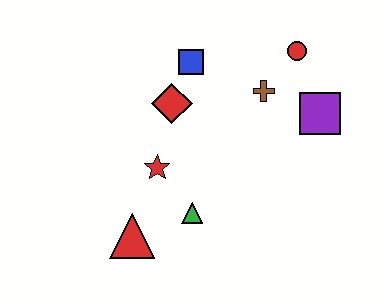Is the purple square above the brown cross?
No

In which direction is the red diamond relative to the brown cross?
The red diamond is to the left of the brown cross.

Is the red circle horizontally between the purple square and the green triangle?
Yes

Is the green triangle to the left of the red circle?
Yes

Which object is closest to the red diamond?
The blue square is closest to the red diamond.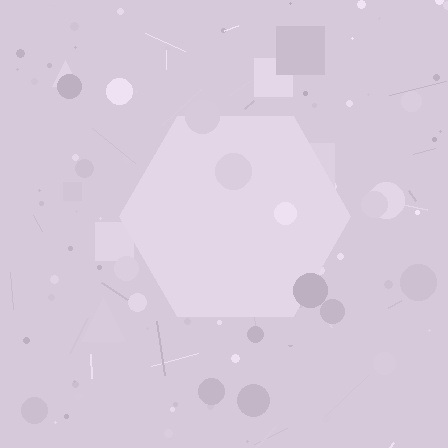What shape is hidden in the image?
A hexagon is hidden in the image.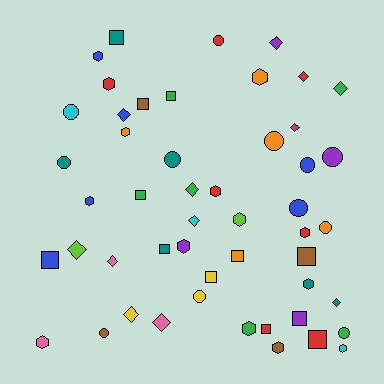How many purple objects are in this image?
There are 4 purple objects.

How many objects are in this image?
There are 50 objects.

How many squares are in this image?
There are 12 squares.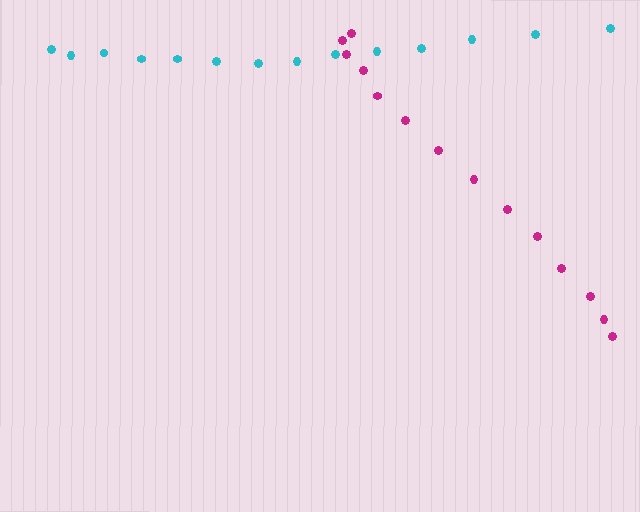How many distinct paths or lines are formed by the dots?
There are 2 distinct paths.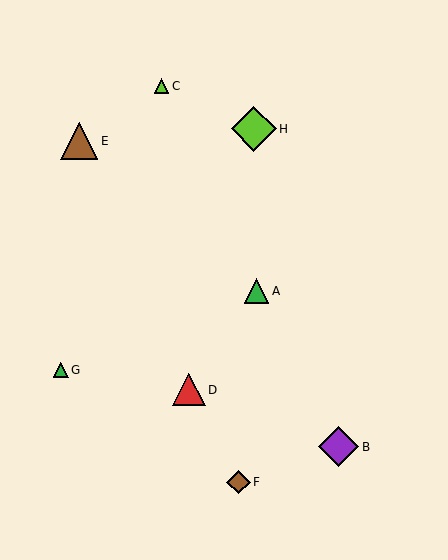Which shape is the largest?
The lime diamond (labeled H) is the largest.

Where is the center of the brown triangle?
The center of the brown triangle is at (79, 141).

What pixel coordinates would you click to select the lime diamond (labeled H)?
Click at (254, 129) to select the lime diamond H.